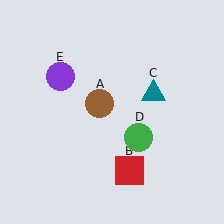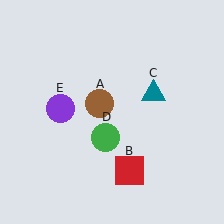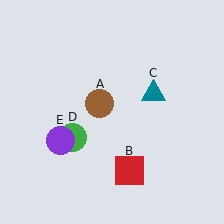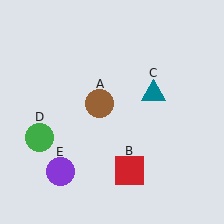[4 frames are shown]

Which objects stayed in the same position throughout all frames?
Brown circle (object A) and red square (object B) and teal triangle (object C) remained stationary.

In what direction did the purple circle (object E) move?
The purple circle (object E) moved down.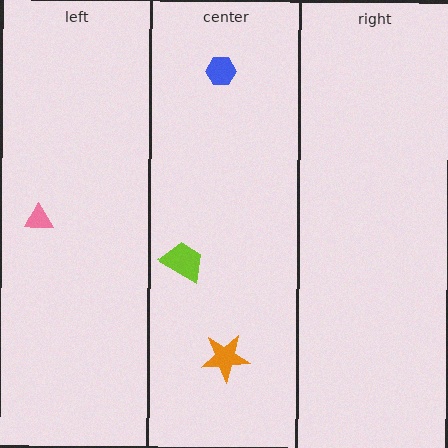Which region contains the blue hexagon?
The center region.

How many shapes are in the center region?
3.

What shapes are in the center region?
The orange star, the lime trapezoid, the blue hexagon.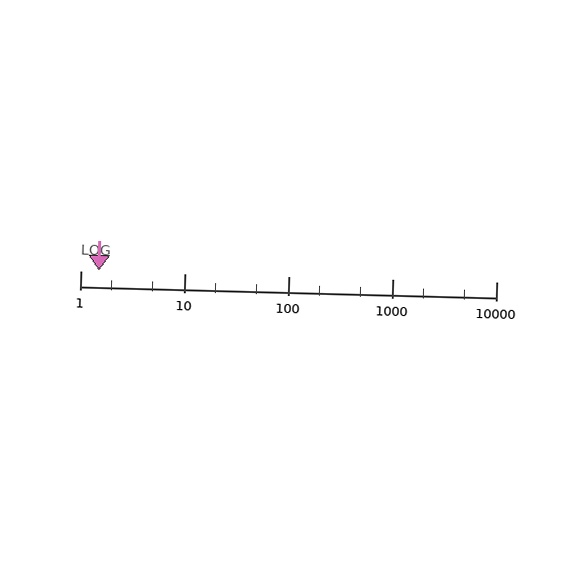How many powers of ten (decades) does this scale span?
The scale spans 4 decades, from 1 to 10000.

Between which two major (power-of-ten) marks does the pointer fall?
The pointer is between 1 and 10.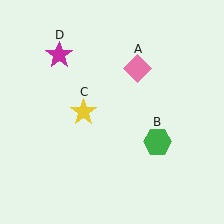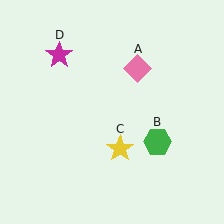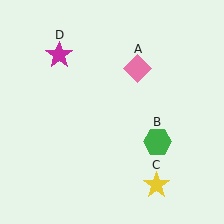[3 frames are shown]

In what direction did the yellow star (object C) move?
The yellow star (object C) moved down and to the right.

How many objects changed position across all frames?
1 object changed position: yellow star (object C).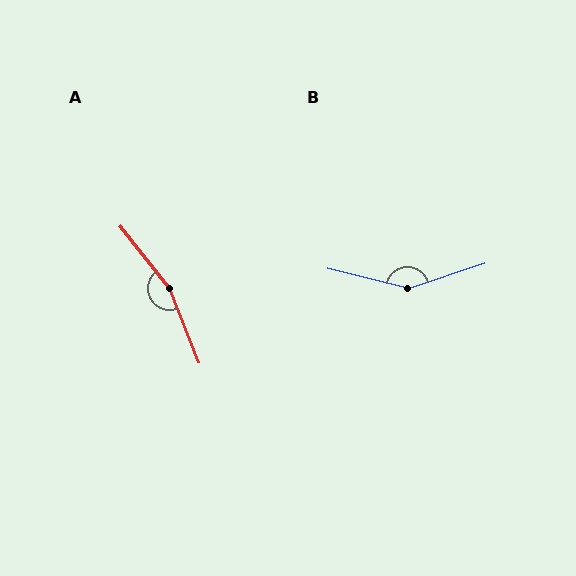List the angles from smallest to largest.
B (148°), A (163°).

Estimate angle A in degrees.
Approximately 163 degrees.